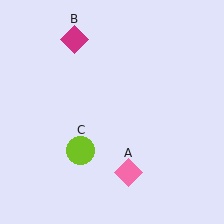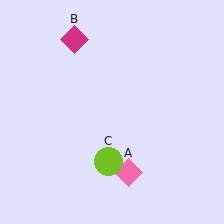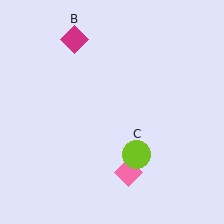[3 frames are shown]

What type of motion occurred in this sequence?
The lime circle (object C) rotated counterclockwise around the center of the scene.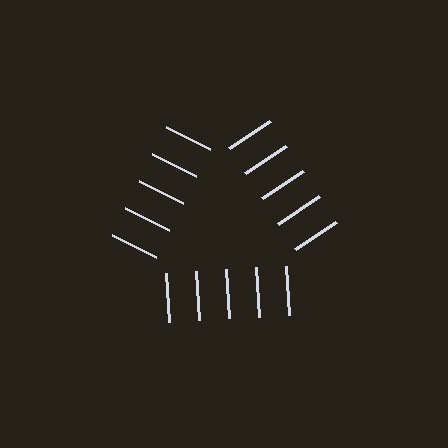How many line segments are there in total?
15 — 5 along each of the 3 edges.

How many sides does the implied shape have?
3 sides — the line-ends trace a triangle.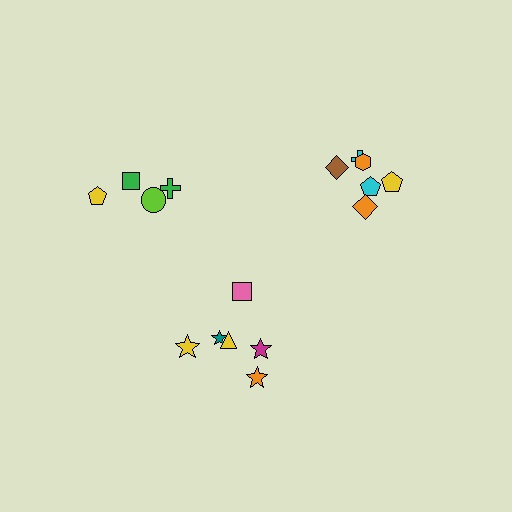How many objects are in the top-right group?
There are 6 objects.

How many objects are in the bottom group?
There are 6 objects.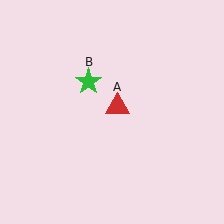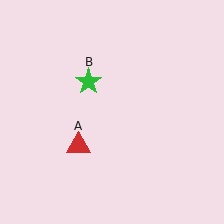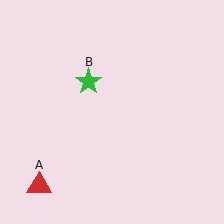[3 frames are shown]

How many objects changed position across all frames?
1 object changed position: red triangle (object A).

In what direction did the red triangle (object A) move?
The red triangle (object A) moved down and to the left.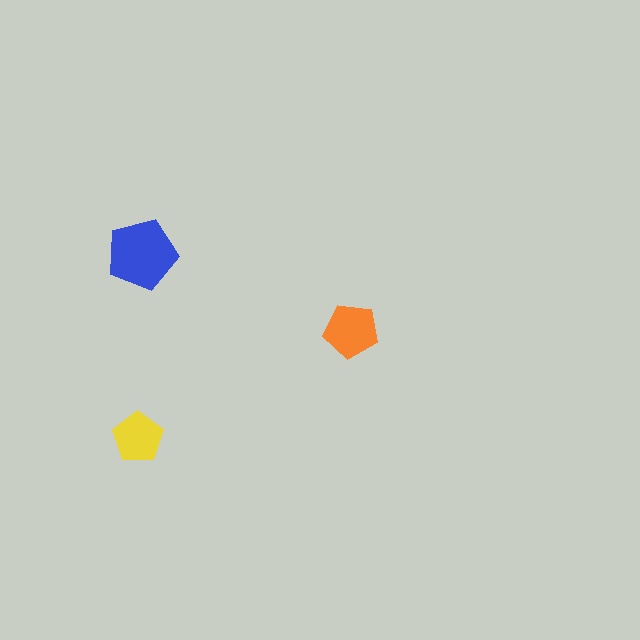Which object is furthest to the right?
The orange pentagon is rightmost.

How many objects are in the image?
There are 3 objects in the image.